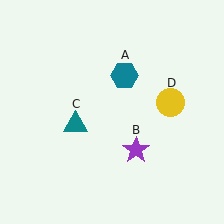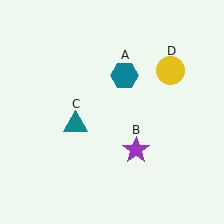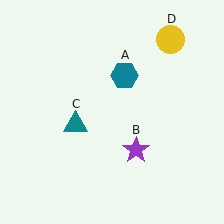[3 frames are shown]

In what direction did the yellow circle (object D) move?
The yellow circle (object D) moved up.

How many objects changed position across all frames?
1 object changed position: yellow circle (object D).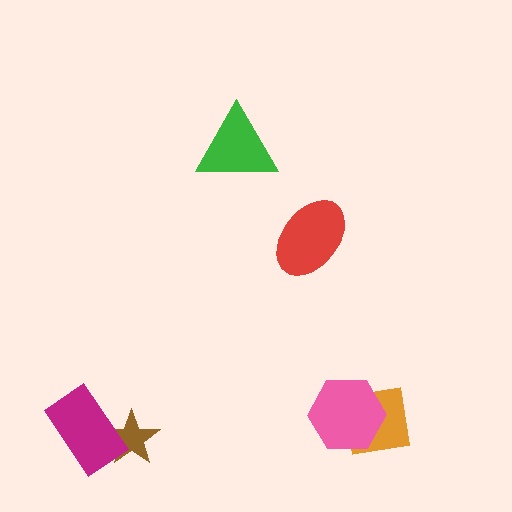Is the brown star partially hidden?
Yes, it is partially covered by another shape.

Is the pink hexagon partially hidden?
No, no other shape covers it.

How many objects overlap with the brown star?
1 object overlaps with the brown star.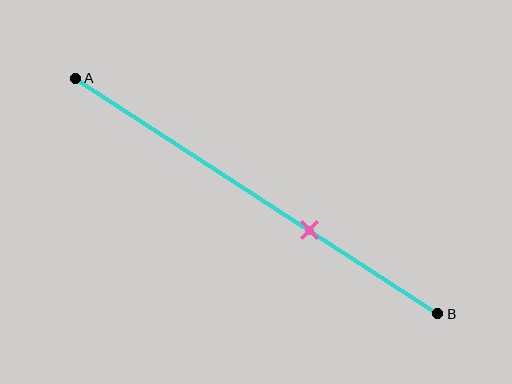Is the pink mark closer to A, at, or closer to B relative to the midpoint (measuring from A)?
The pink mark is closer to point B than the midpoint of segment AB.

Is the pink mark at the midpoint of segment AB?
No, the mark is at about 65% from A, not at the 50% midpoint.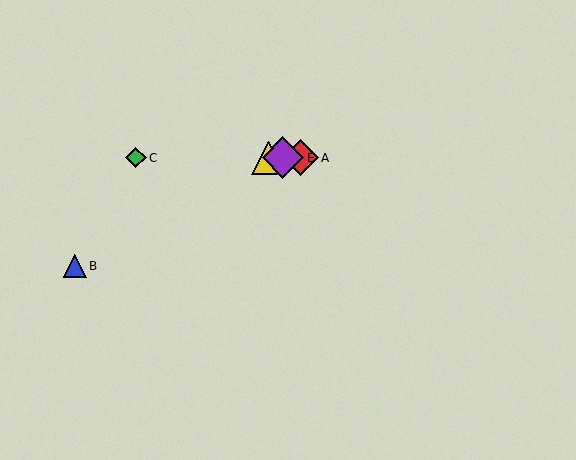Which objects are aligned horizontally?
Objects A, C, D, E are aligned horizontally.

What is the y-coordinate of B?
Object B is at y≈266.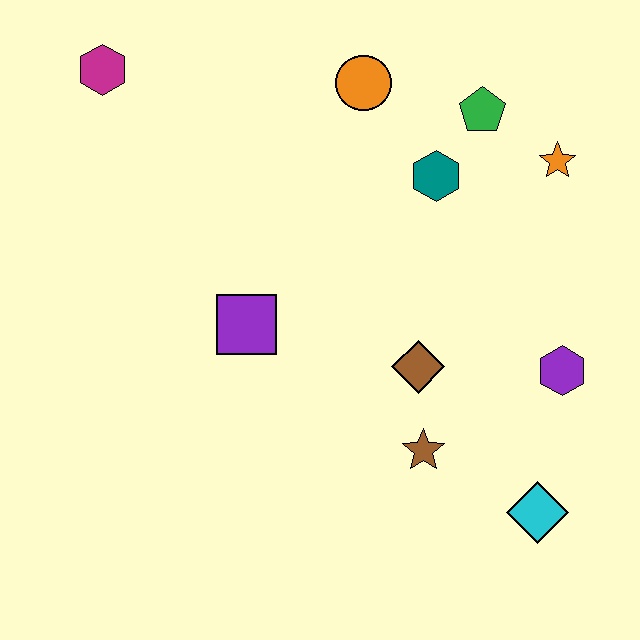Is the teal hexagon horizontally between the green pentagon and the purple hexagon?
No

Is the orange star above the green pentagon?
No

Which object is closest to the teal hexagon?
The green pentagon is closest to the teal hexagon.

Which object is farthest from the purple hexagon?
The magenta hexagon is farthest from the purple hexagon.